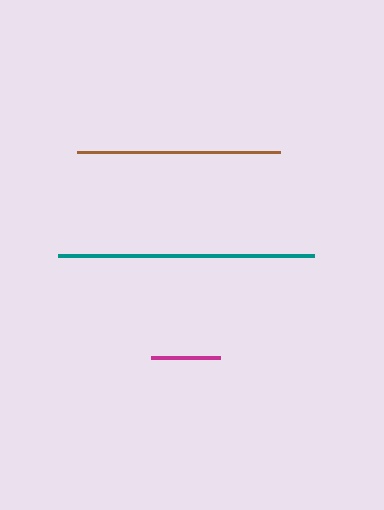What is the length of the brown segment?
The brown segment is approximately 203 pixels long.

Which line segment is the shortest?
The magenta line is the shortest at approximately 69 pixels.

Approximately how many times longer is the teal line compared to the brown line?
The teal line is approximately 1.3 times the length of the brown line.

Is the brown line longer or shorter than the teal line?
The teal line is longer than the brown line.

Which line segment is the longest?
The teal line is the longest at approximately 256 pixels.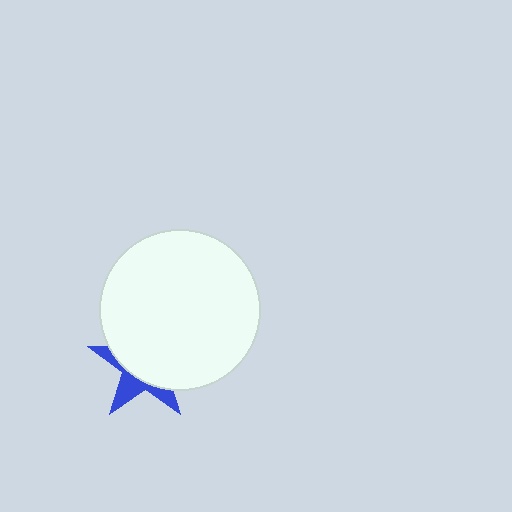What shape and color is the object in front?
The object in front is a white circle.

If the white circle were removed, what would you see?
You would see the complete blue star.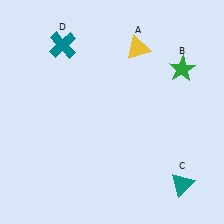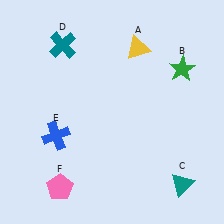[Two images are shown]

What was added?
A blue cross (E), a pink pentagon (F) were added in Image 2.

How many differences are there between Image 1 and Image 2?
There are 2 differences between the two images.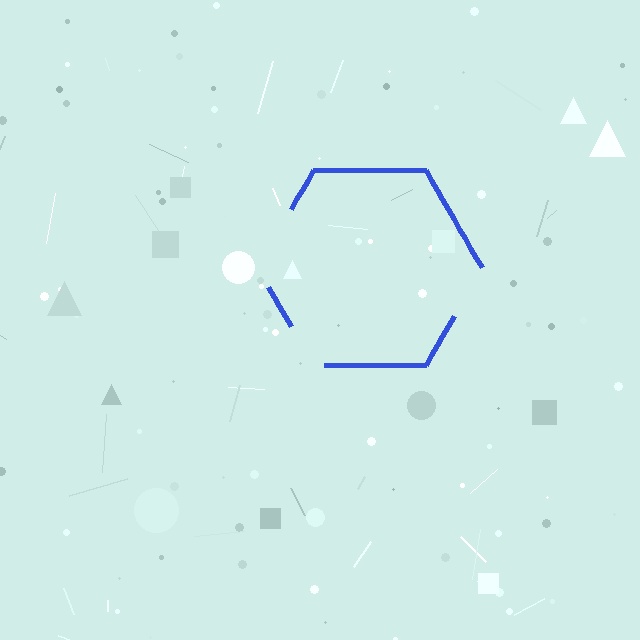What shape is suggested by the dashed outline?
The dashed outline suggests a hexagon.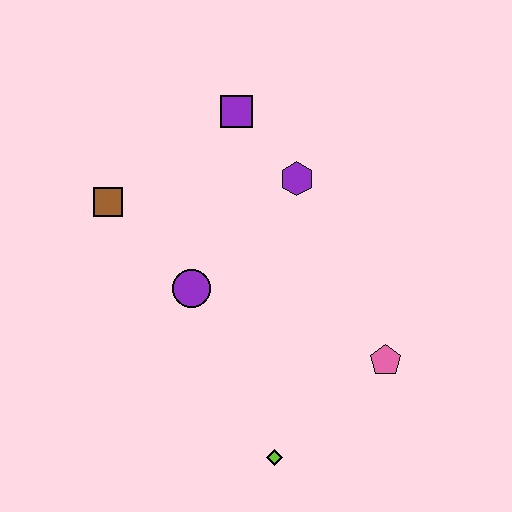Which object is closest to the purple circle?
The brown square is closest to the purple circle.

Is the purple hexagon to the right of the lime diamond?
Yes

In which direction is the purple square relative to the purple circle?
The purple square is above the purple circle.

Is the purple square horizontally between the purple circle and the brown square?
No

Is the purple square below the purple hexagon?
No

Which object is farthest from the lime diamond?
The purple square is farthest from the lime diamond.